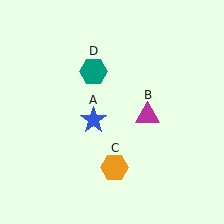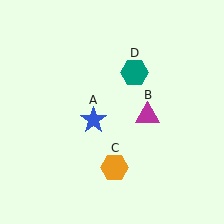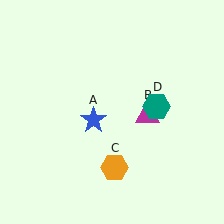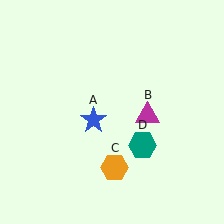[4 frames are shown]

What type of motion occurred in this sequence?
The teal hexagon (object D) rotated clockwise around the center of the scene.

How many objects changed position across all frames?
1 object changed position: teal hexagon (object D).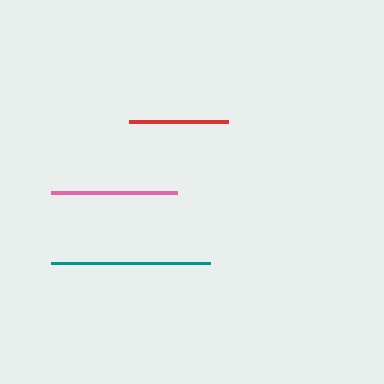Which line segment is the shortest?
The red line is the shortest at approximately 100 pixels.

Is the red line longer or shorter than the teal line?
The teal line is longer than the red line.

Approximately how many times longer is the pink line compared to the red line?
The pink line is approximately 1.3 times the length of the red line.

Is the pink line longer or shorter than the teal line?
The teal line is longer than the pink line.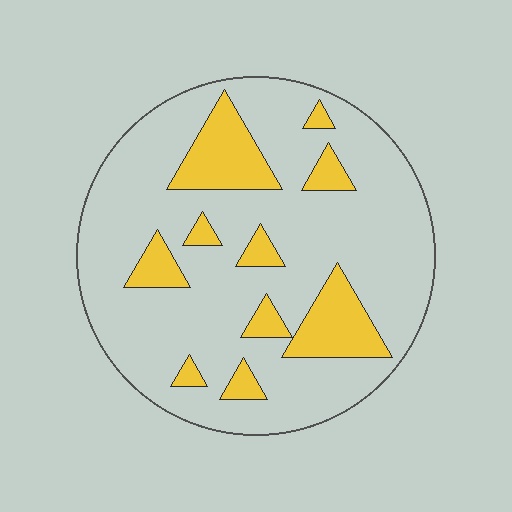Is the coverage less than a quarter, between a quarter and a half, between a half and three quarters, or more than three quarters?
Less than a quarter.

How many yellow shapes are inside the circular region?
10.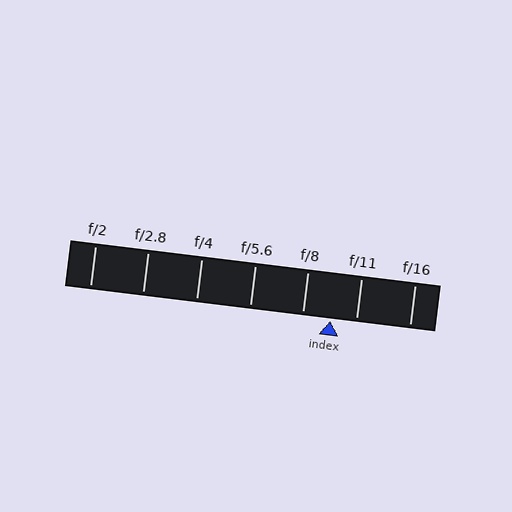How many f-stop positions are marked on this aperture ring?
There are 7 f-stop positions marked.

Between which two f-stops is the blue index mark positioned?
The index mark is between f/8 and f/11.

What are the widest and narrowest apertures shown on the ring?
The widest aperture shown is f/2 and the narrowest is f/16.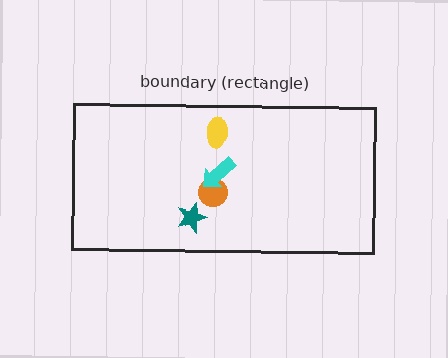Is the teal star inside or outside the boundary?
Inside.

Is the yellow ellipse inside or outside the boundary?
Inside.